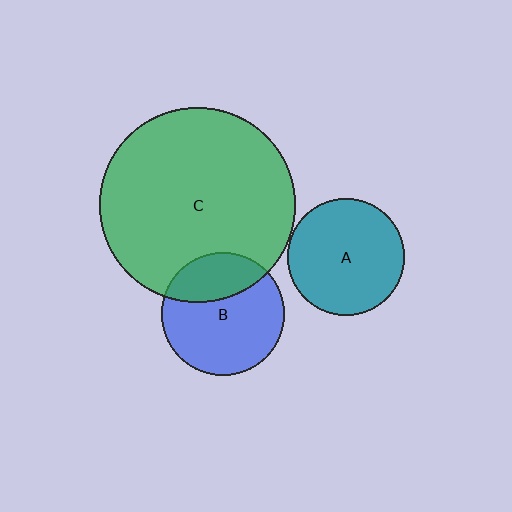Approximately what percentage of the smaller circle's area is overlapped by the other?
Approximately 30%.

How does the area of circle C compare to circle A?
Approximately 2.8 times.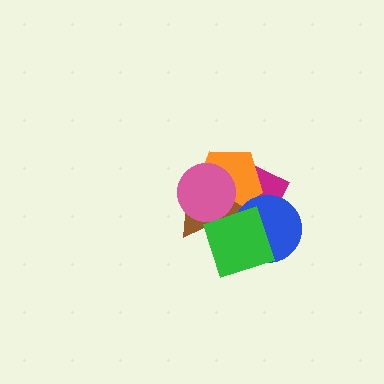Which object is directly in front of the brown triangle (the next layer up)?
The pink circle is directly in front of the brown triangle.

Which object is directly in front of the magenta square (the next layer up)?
The orange pentagon is directly in front of the magenta square.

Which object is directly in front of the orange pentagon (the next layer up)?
The brown triangle is directly in front of the orange pentagon.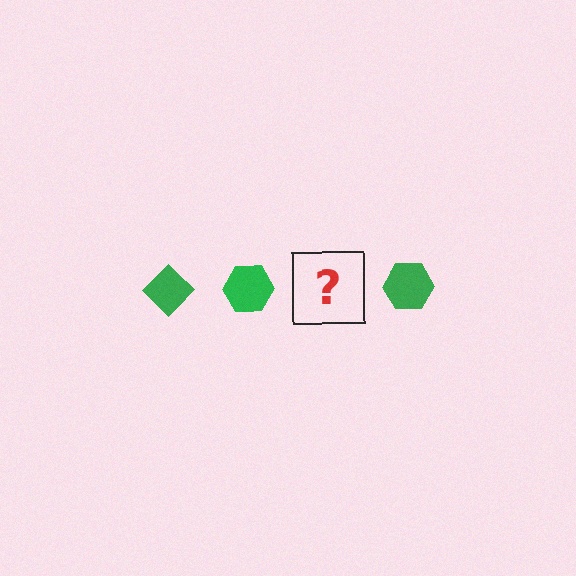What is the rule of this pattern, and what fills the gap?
The rule is that the pattern cycles through diamond, hexagon shapes in green. The gap should be filled with a green diamond.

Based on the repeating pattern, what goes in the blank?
The blank should be a green diamond.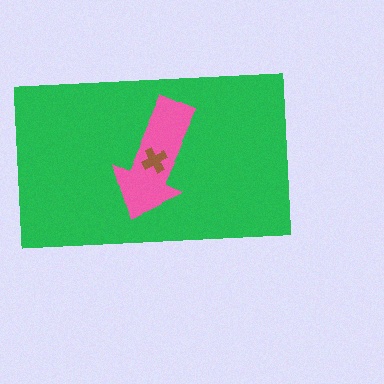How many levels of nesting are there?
3.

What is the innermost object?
The brown cross.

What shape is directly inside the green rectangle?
The pink arrow.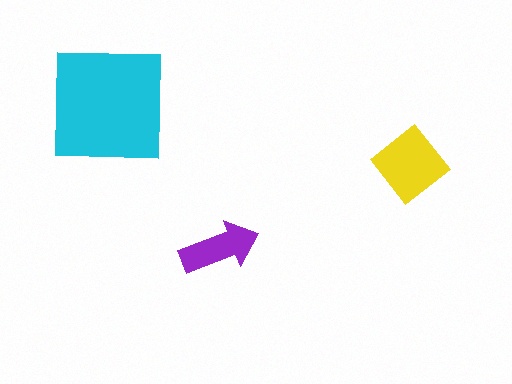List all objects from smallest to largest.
The purple arrow, the yellow diamond, the cyan square.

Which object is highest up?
The cyan square is topmost.